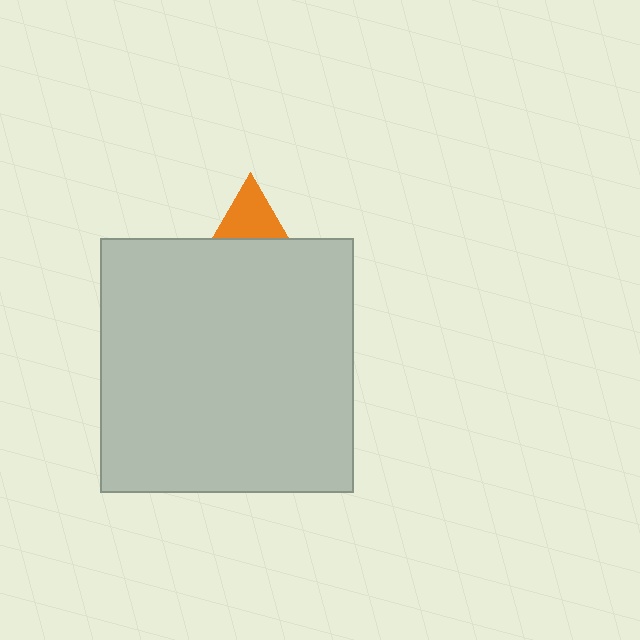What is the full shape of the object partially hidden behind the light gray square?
The partially hidden object is an orange triangle.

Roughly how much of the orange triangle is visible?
A small part of it is visible (roughly 36%).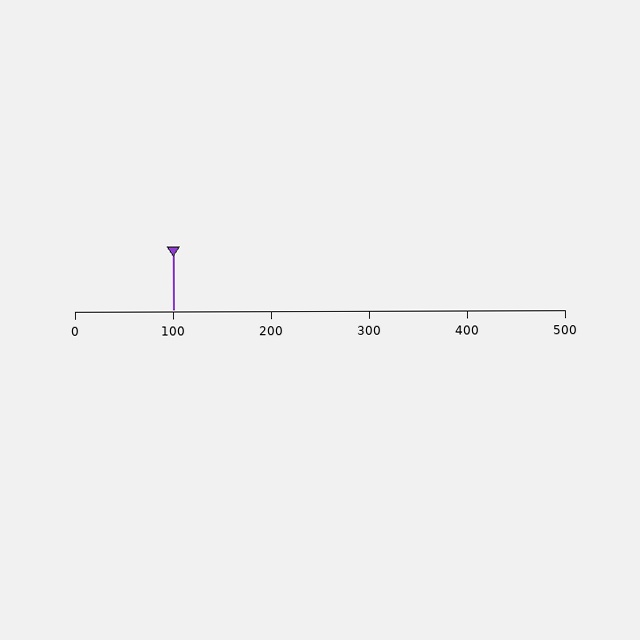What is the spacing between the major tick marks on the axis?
The major ticks are spaced 100 apart.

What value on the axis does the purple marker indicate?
The marker indicates approximately 100.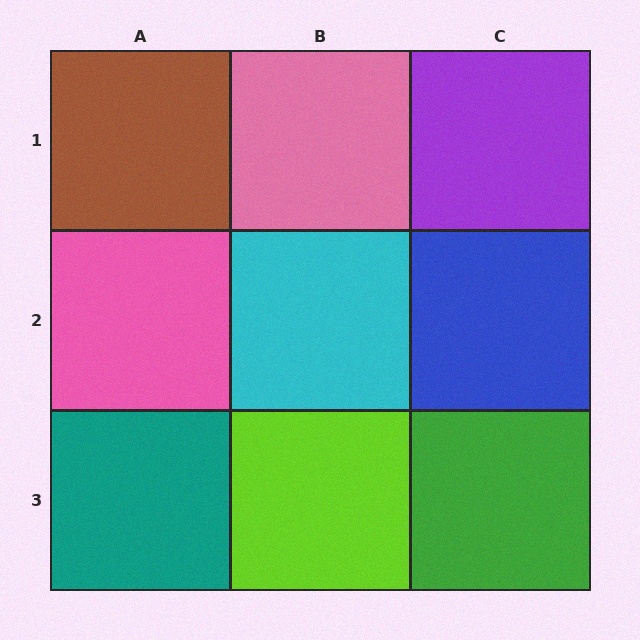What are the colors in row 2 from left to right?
Pink, cyan, blue.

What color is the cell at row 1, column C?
Purple.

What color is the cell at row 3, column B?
Lime.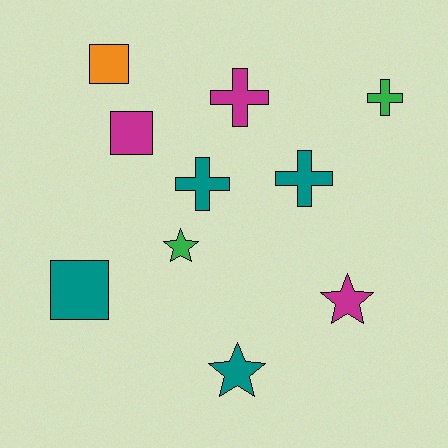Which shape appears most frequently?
Cross, with 4 objects.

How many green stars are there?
There is 1 green star.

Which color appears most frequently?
Teal, with 4 objects.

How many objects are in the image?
There are 10 objects.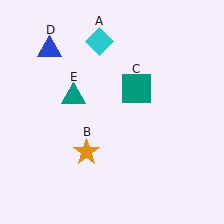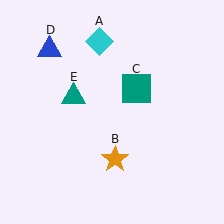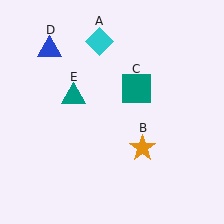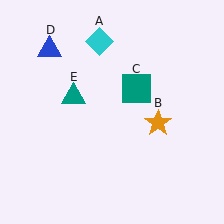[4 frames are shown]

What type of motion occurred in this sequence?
The orange star (object B) rotated counterclockwise around the center of the scene.